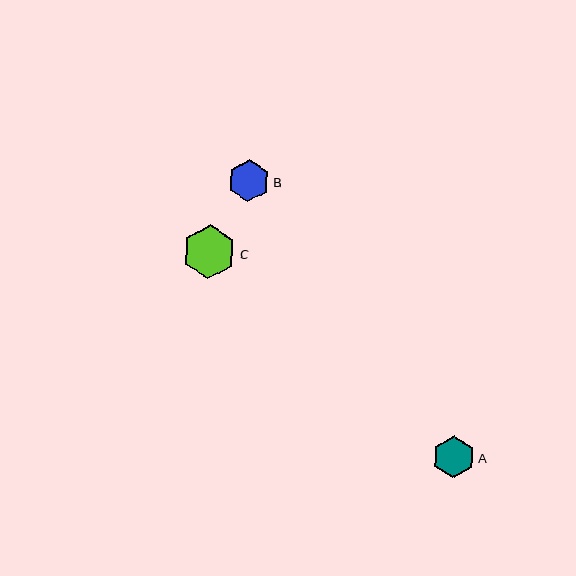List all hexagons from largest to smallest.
From largest to smallest: C, B, A.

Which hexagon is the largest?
Hexagon C is the largest with a size of approximately 54 pixels.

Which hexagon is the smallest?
Hexagon A is the smallest with a size of approximately 42 pixels.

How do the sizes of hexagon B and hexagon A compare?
Hexagon B and hexagon A are approximately the same size.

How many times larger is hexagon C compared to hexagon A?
Hexagon C is approximately 1.3 times the size of hexagon A.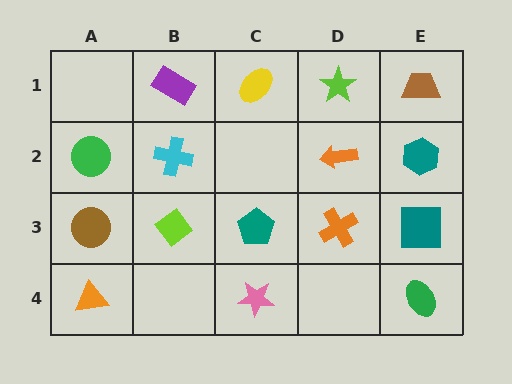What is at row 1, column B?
A purple rectangle.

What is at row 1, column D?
A lime star.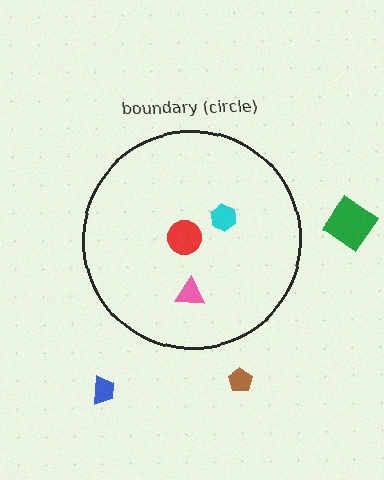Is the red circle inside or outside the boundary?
Inside.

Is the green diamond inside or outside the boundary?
Outside.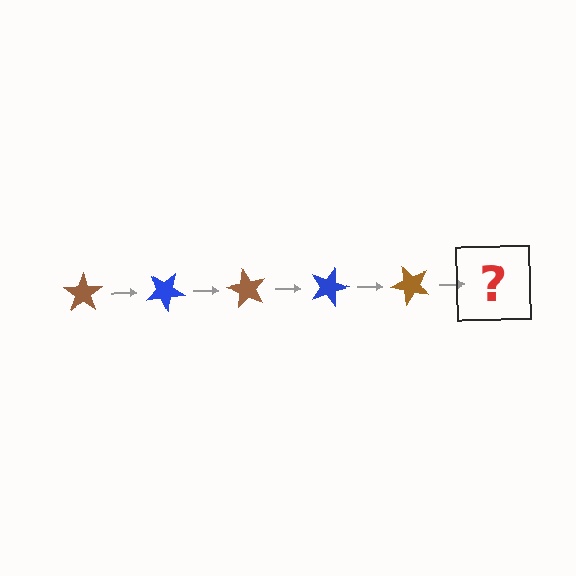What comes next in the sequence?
The next element should be a blue star, rotated 150 degrees from the start.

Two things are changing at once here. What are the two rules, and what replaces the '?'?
The two rules are that it rotates 30 degrees each step and the color cycles through brown and blue. The '?' should be a blue star, rotated 150 degrees from the start.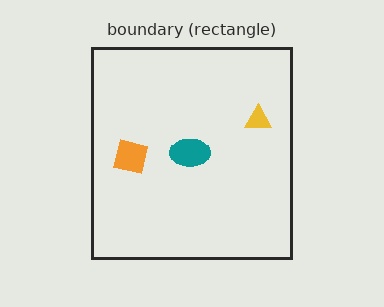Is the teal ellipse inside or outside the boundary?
Inside.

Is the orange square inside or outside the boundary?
Inside.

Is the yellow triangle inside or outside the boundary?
Inside.